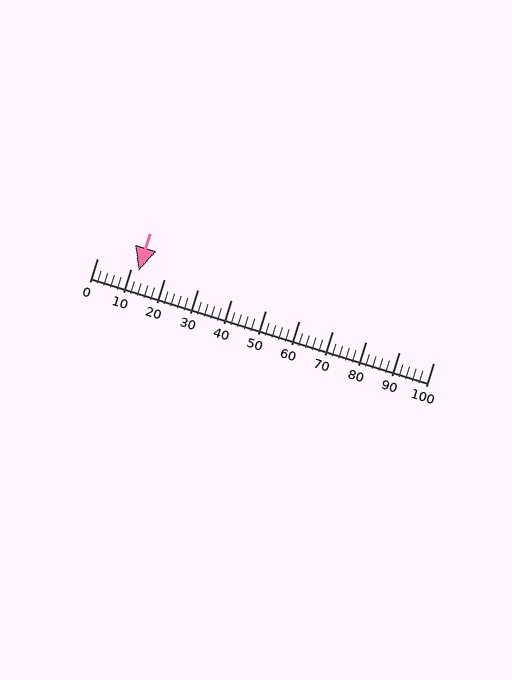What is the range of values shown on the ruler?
The ruler shows values from 0 to 100.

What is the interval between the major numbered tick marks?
The major tick marks are spaced 10 units apart.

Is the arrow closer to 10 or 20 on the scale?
The arrow is closer to 10.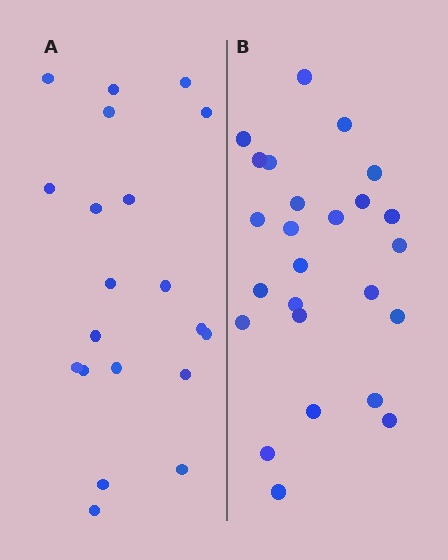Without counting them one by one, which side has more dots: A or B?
Region B (the right region) has more dots.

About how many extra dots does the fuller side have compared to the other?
Region B has about 5 more dots than region A.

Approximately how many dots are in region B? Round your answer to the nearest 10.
About 20 dots. (The exact count is 25, which rounds to 20.)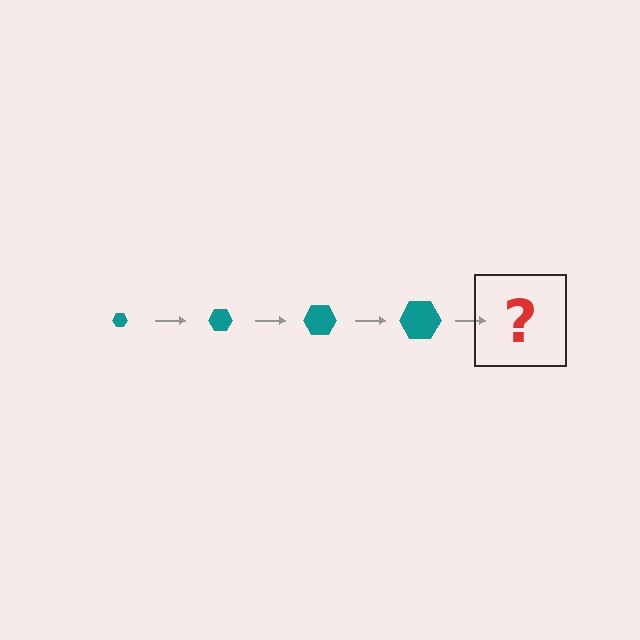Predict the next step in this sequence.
The next step is a teal hexagon, larger than the previous one.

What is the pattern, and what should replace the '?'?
The pattern is that the hexagon gets progressively larger each step. The '?' should be a teal hexagon, larger than the previous one.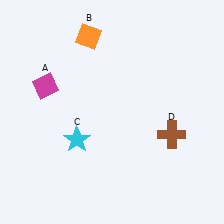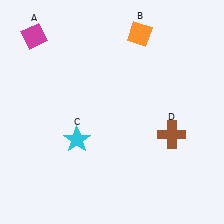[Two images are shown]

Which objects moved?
The objects that moved are: the magenta diamond (A), the orange diamond (B).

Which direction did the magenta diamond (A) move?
The magenta diamond (A) moved up.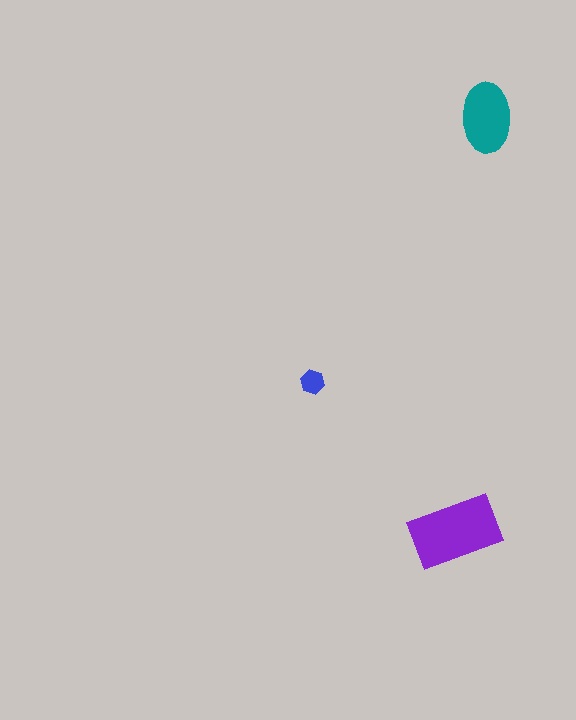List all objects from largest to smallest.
The purple rectangle, the teal ellipse, the blue hexagon.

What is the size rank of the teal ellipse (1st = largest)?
2nd.